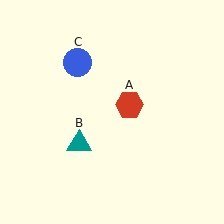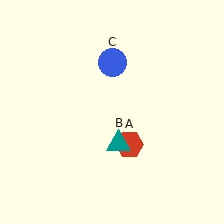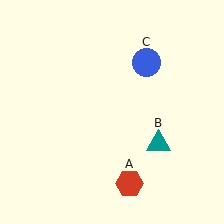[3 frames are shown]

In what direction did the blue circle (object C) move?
The blue circle (object C) moved right.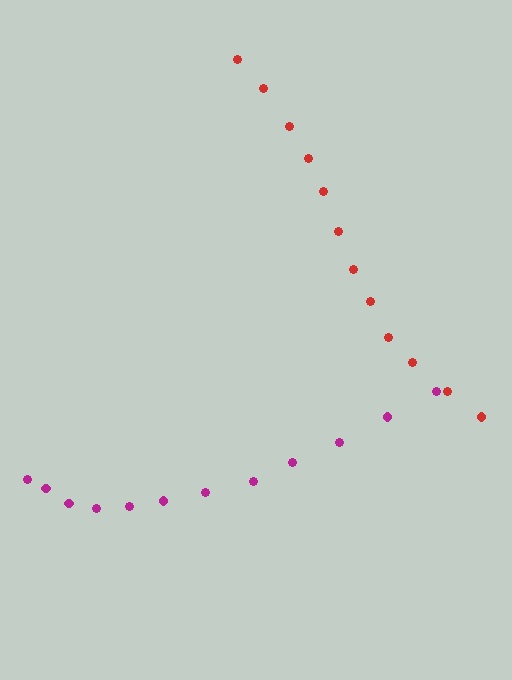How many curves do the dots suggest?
There are 2 distinct paths.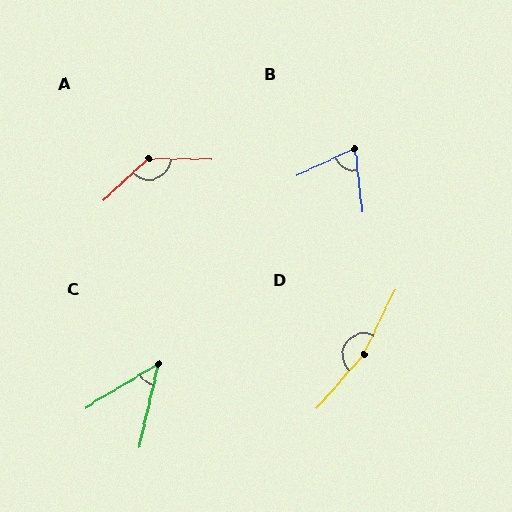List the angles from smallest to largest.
C (46°), B (71°), A (136°), D (165°).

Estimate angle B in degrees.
Approximately 71 degrees.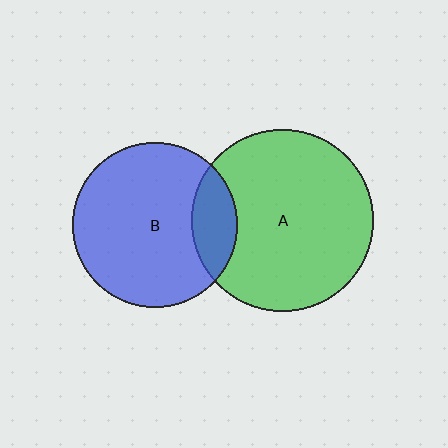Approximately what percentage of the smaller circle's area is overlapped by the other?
Approximately 15%.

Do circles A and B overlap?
Yes.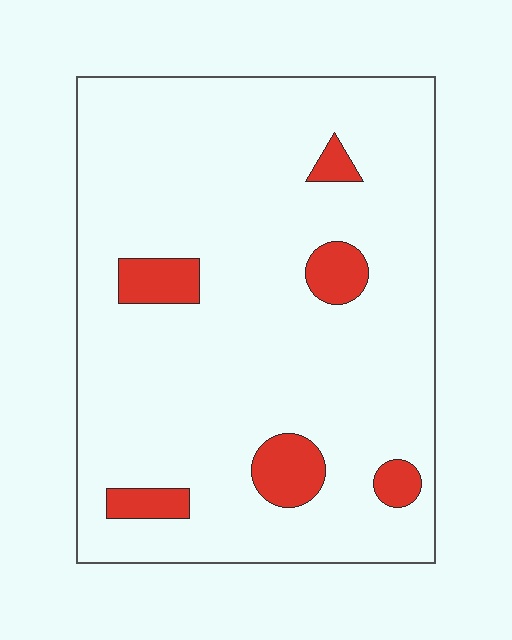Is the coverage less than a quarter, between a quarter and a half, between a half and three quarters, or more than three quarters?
Less than a quarter.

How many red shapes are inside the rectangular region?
6.